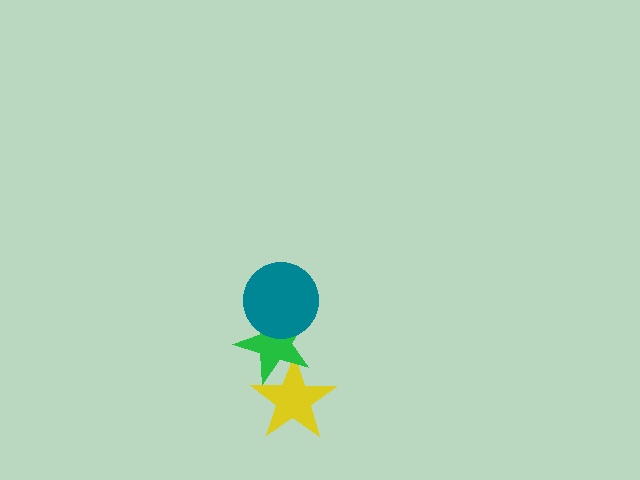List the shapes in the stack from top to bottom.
From top to bottom: the teal circle, the green star, the yellow star.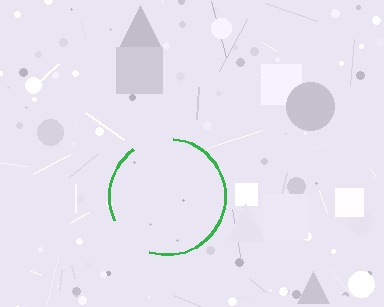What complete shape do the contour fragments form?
The contour fragments form a circle.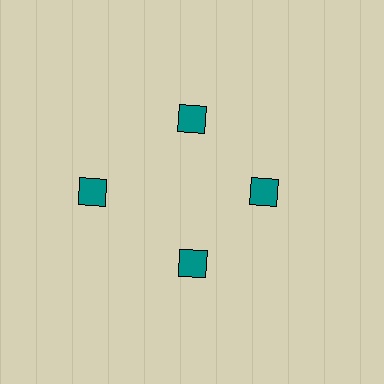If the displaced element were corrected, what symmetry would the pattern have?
It would have 4-fold rotational symmetry — the pattern would map onto itself every 90 degrees.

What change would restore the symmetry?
The symmetry would be restored by moving it inward, back onto the ring so that all 4 diamonds sit at equal angles and equal distance from the center.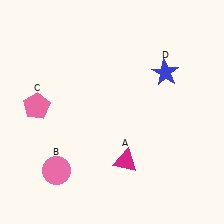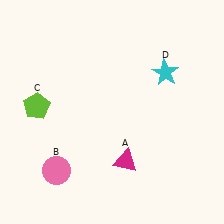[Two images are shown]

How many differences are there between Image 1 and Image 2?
There are 2 differences between the two images.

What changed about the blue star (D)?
In Image 1, D is blue. In Image 2, it changed to cyan.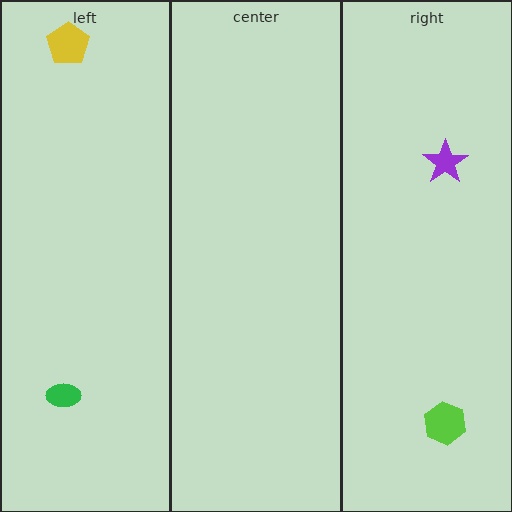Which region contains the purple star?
The right region.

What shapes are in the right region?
The lime hexagon, the purple star.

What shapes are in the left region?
The yellow pentagon, the green ellipse.